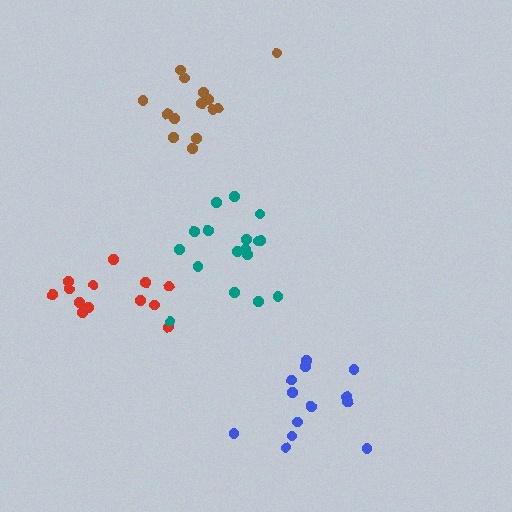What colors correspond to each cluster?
The clusters are colored: blue, red, brown, teal.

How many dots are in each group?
Group 1: 13 dots, Group 2: 13 dots, Group 3: 14 dots, Group 4: 17 dots (57 total).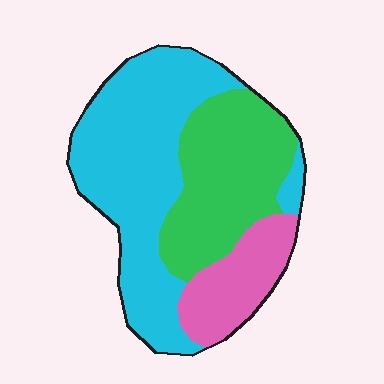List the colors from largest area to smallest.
From largest to smallest: cyan, green, pink.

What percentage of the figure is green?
Green covers around 35% of the figure.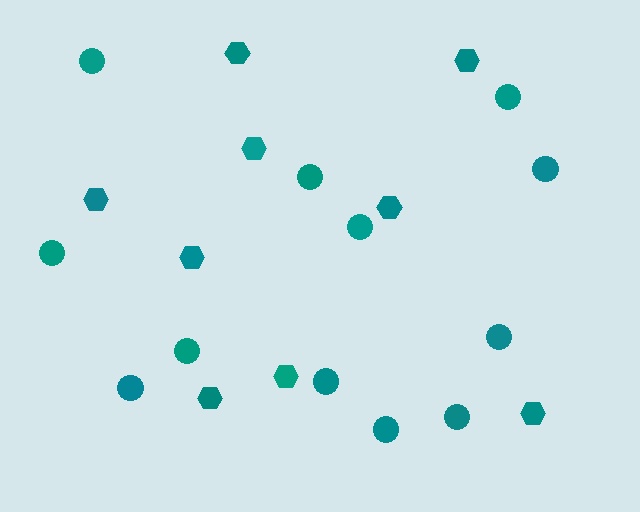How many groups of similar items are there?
There are 2 groups: one group of hexagons (9) and one group of circles (12).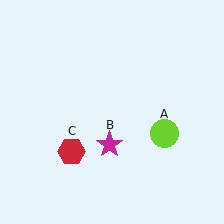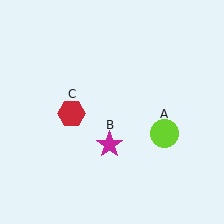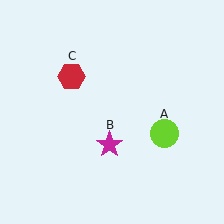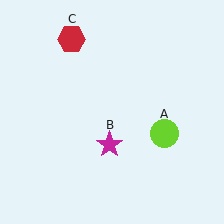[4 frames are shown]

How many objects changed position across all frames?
1 object changed position: red hexagon (object C).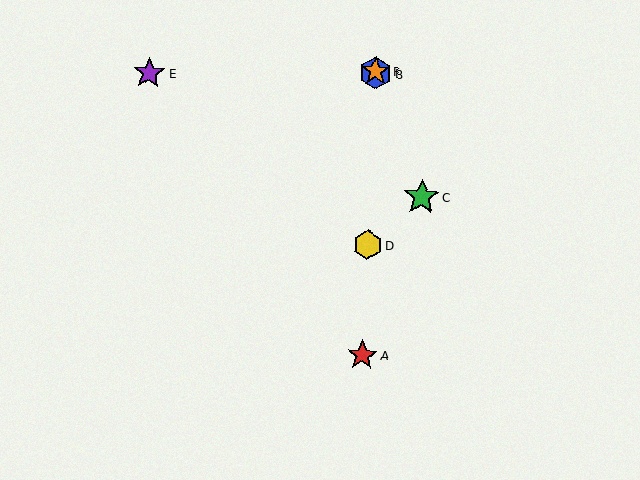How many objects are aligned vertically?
4 objects (A, B, D, F) are aligned vertically.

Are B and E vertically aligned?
No, B is at x≈376 and E is at x≈149.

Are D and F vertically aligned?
Yes, both are at x≈368.